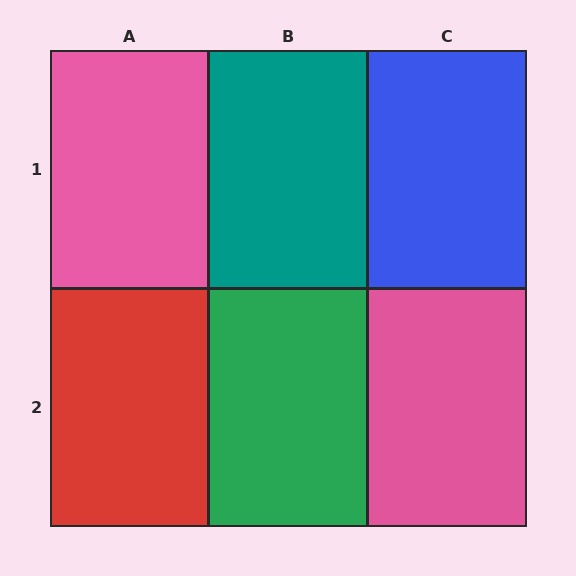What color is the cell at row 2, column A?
Red.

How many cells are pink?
2 cells are pink.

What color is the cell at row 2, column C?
Pink.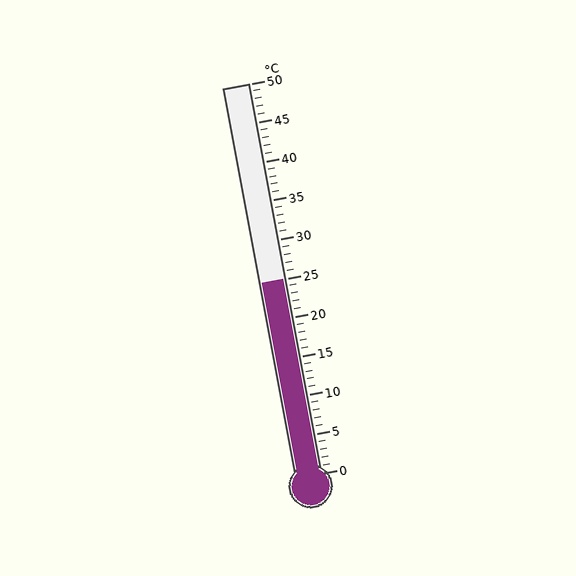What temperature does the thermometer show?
The thermometer shows approximately 25°C.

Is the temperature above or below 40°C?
The temperature is below 40°C.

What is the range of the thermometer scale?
The thermometer scale ranges from 0°C to 50°C.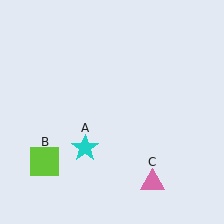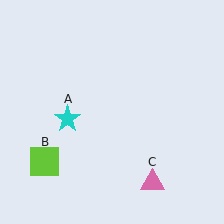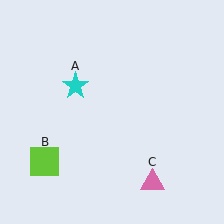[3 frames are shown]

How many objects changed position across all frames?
1 object changed position: cyan star (object A).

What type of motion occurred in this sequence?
The cyan star (object A) rotated clockwise around the center of the scene.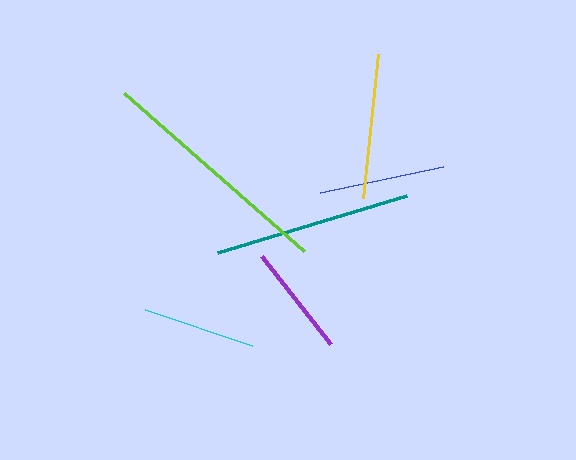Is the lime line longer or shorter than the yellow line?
The lime line is longer than the yellow line.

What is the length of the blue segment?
The blue segment is approximately 126 pixels long.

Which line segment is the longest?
The lime line is the longest at approximately 239 pixels.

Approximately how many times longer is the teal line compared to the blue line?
The teal line is approximately 1.6 times the length of the blue line.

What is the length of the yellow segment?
The yellow segment is approximately 145 pixels long.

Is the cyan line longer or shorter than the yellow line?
The yellow line is longer than the cyan line.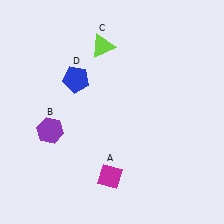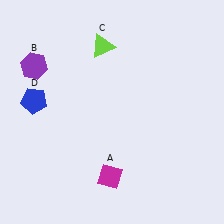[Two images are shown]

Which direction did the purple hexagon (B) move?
The purple hexagon (B) moved up.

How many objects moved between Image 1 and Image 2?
2 objects moved between the two images.